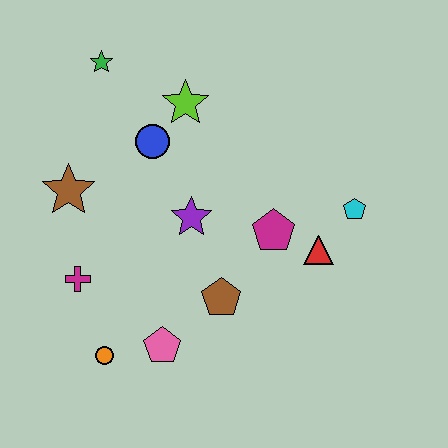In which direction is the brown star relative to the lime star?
The brown star is to the left of the lime star.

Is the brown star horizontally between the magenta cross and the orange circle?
No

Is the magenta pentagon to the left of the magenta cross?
No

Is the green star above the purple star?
Yes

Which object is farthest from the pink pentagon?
The green star is farthest from the pink pentagon.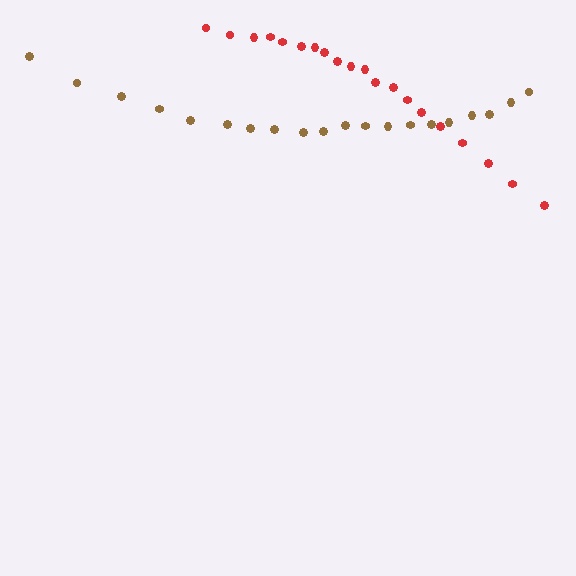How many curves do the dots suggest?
There are 2 distinct paths.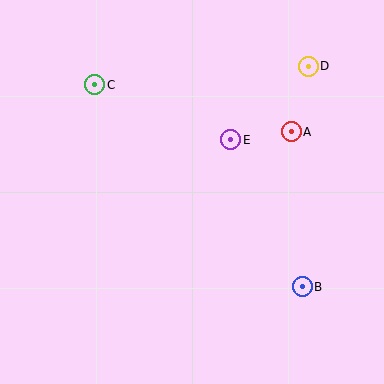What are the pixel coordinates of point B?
Point B is at (302, 287).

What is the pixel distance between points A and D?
The distance between A and D is 67 pixels.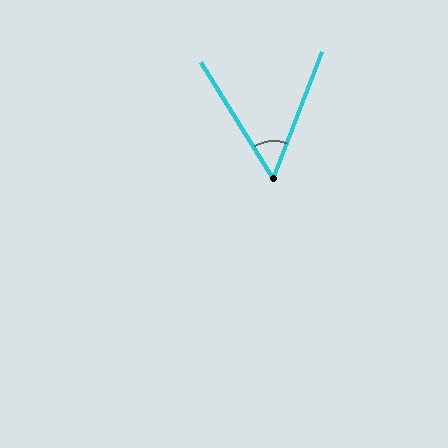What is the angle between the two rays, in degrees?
Approximately 53 degrees.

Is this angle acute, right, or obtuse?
It is acute.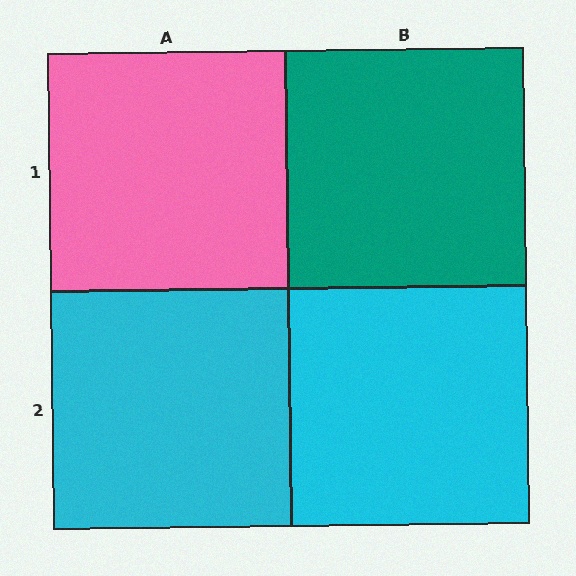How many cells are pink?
1 cell is pink.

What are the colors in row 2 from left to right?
Cyan, cyan.